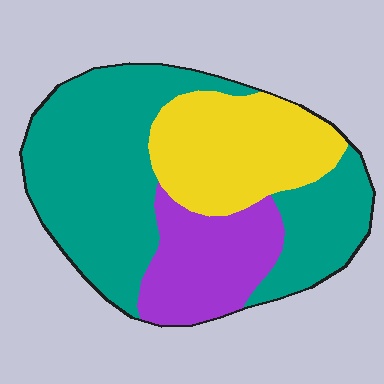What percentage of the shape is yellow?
Yellow covers 26% of the shape.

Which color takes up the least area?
Purple, at roughly 20%.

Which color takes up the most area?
Teal, at roughly 55%.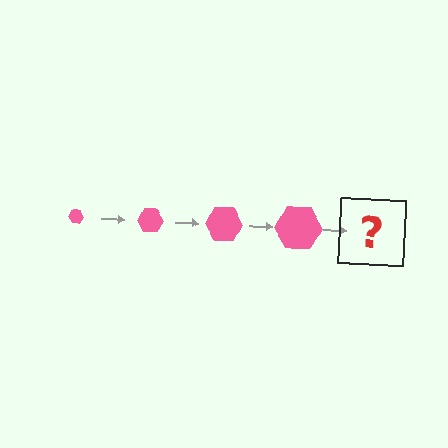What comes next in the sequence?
The next element should be a pink hexagon, larger than the previous one.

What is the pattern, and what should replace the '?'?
The pattern is that the hexagon gets progressively larger each step. The '?' should be a pink hexagon, larger than the previous one.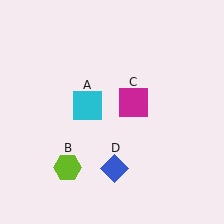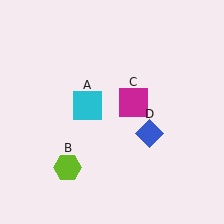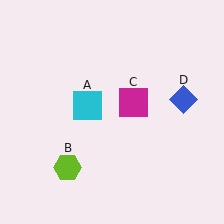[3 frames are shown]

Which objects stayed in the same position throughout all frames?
Cyan square (object A) and lime hexagon (object B) and magenta square (object C) remained stationary.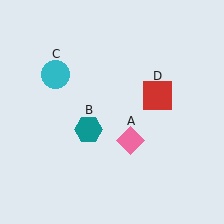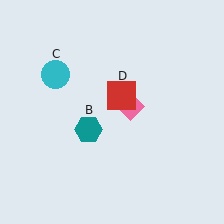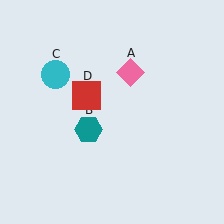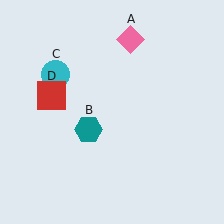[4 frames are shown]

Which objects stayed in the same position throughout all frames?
Teal hexagon (object B) and cyan circle (object C) remained stationary.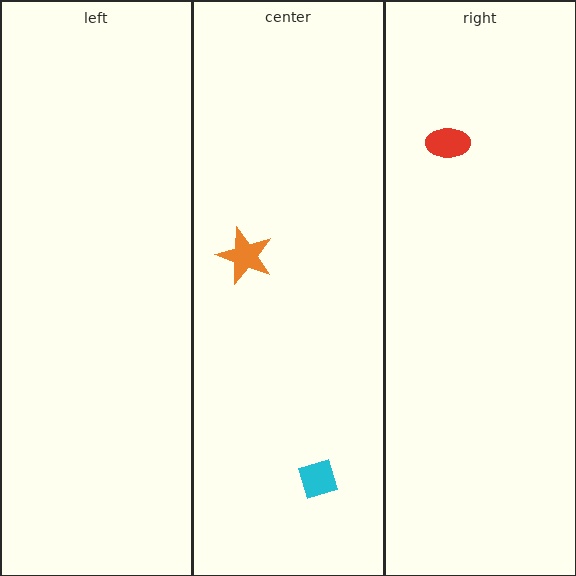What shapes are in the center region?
The orange star, the cyan diamond.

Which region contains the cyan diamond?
The center region.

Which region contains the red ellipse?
The right region.